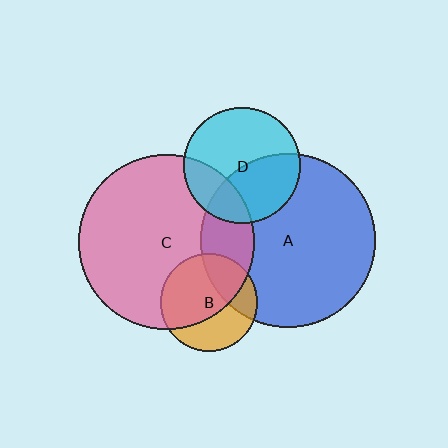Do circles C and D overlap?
Yes.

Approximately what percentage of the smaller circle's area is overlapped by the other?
Approximately 25%.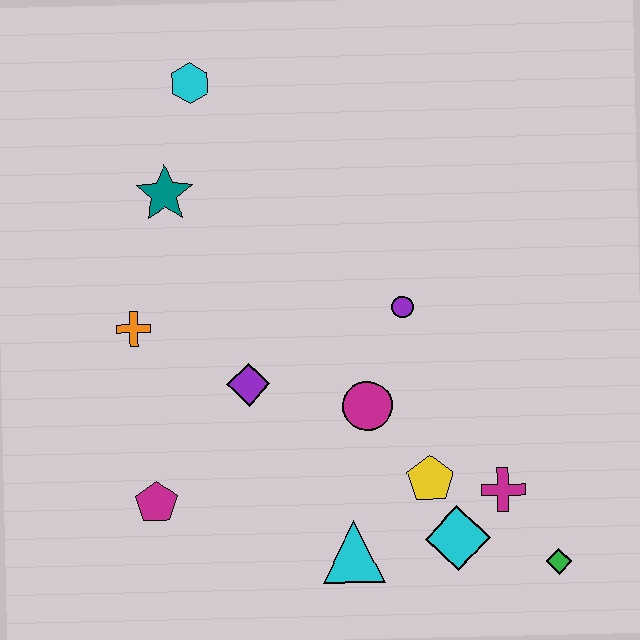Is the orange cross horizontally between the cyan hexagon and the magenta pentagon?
No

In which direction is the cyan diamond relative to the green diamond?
The cyan diamond is to the left of the green diamond.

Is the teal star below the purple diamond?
No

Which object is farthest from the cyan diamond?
The cyan hexagon is farthest from the cyan diamond.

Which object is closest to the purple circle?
The magenta circle is closest to the purple circle.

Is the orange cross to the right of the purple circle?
No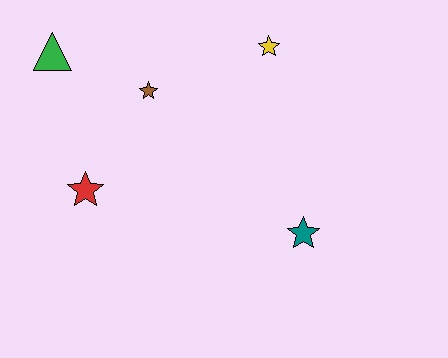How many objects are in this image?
There are 5 objects.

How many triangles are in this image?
There is 1 triangle.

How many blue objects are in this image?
There are no blue objects.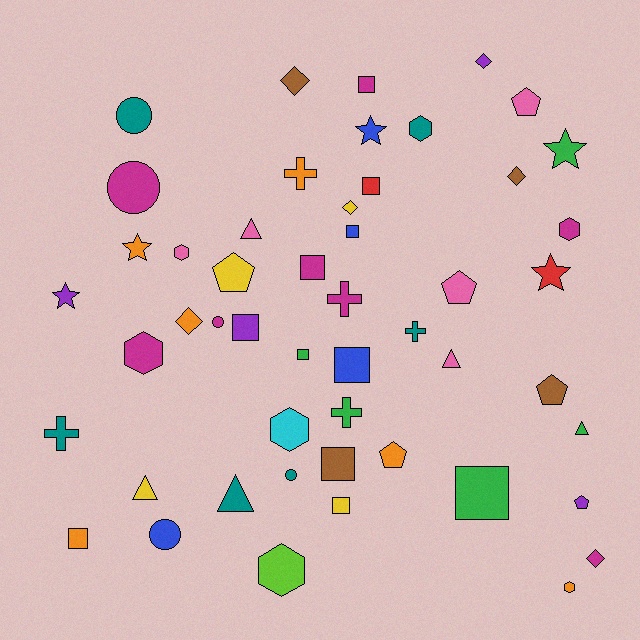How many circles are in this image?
There are 5 circles.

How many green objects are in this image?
There are 5 green objects.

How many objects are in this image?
There are 50 objects.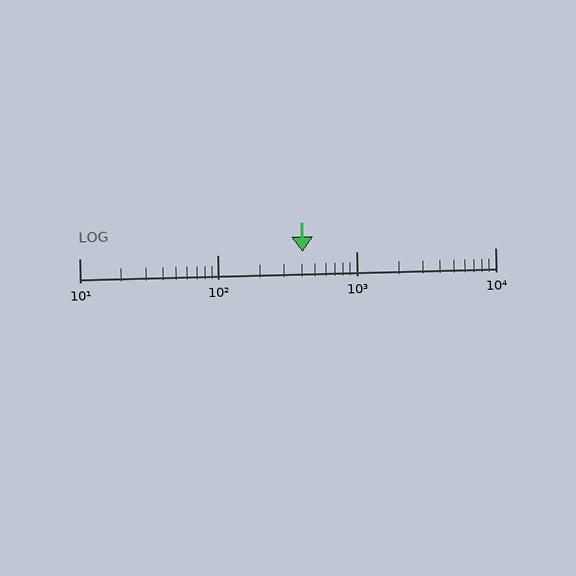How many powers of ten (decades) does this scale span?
The scale spans 3 decades, from 10 to 10000.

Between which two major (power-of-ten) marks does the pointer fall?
The pointer is between 100 and 1000.